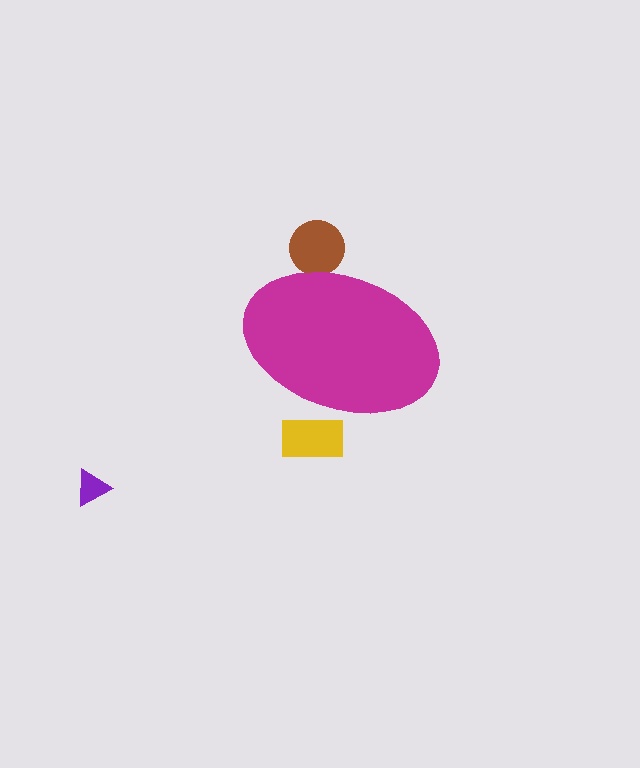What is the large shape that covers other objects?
A magenta ellipse.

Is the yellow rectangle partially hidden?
Yes, the yellow rectangle is partially hidden behind the magenta ellipse.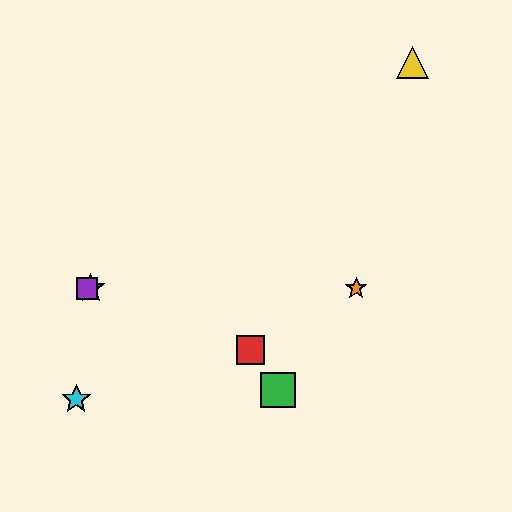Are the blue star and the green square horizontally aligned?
No, the blue star is at y≈288 and the green square is at y≈390.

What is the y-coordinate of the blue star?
The blue star is at y≈288.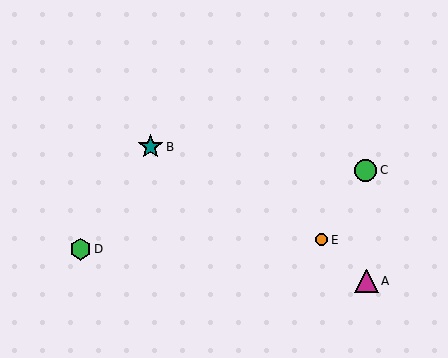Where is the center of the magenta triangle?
The center of the magenta triangle is at (367, 281).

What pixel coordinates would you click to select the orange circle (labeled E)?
Click at (322, 240) to select the orange circle E.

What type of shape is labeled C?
Shape C is a green circle.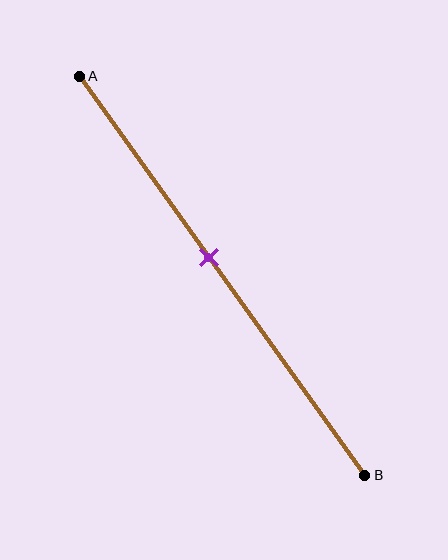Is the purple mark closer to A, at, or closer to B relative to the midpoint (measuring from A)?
The purple mark is closer to point A than the midpoint of segment AB.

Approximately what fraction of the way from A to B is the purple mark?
The purple mark is approximately 45% of the way from A to B.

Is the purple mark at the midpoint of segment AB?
No, the mark is at about 45% from A, not at the 50% midpoint.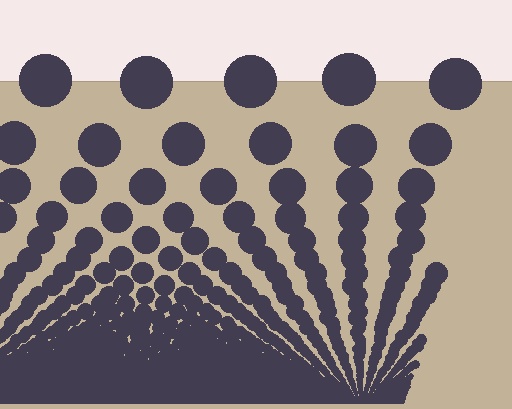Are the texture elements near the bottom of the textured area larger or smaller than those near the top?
Smaller. The gradient is inverted — elements near the bottom are smaller and denser.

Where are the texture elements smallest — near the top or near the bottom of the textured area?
Near the bottom.